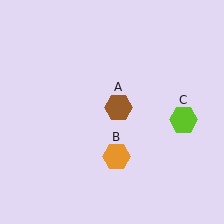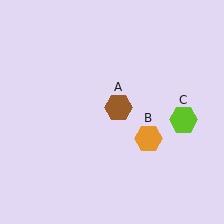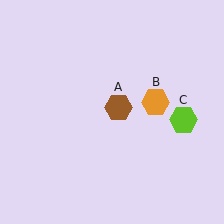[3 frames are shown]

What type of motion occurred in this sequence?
The orange hexagon (object B) rotated counterclockwise around the center of the scene.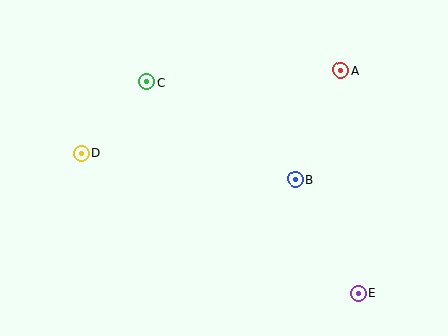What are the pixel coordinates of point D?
Point D is at (81, 153).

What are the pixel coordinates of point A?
Point A is at (341, 70).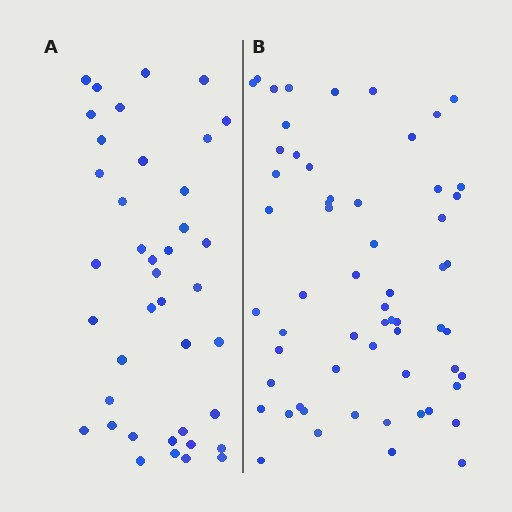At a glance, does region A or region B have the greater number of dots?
Region B (the right region) has more dots.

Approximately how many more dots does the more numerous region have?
Region B has approximately 20 more dots than region A.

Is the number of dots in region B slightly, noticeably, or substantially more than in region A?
Region B has substantially more. The ratio is roughly 1.5 to 1.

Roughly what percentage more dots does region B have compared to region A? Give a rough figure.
About 50% more.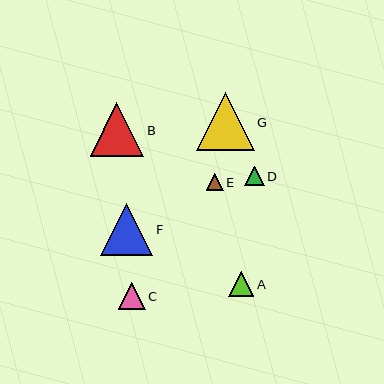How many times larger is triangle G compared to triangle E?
Triangle G is approximately 3.3 times the size of triangle E.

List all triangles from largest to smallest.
From largest to smallest: G, B, F, C, A, D, E.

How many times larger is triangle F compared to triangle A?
Triangle F is approximately 2.1 times the size of triangle A.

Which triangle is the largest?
Triangle G is the largest with a size of approximately 57 pixels.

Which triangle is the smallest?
Triangle E is the smallest with a size of approximately 17 pixels.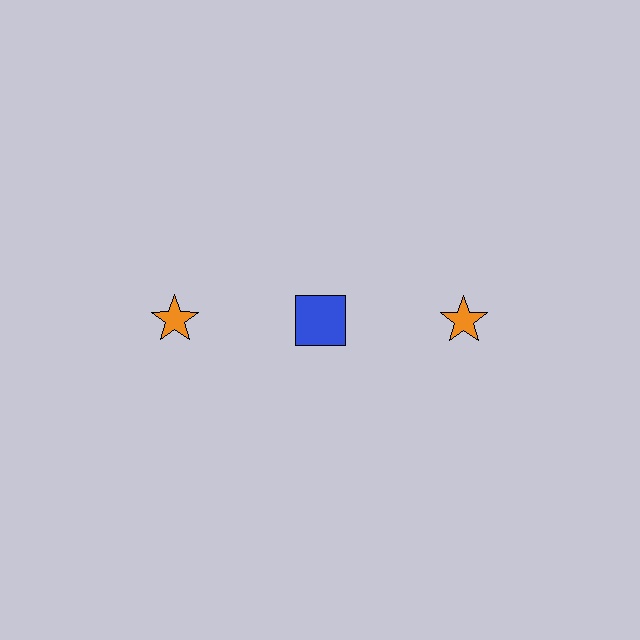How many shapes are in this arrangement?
There are 3 shapes arranged in a grid pattern.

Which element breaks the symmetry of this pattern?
The blue square in the top row, second from left column breaks the symmetry. All other shapes are orange stars.